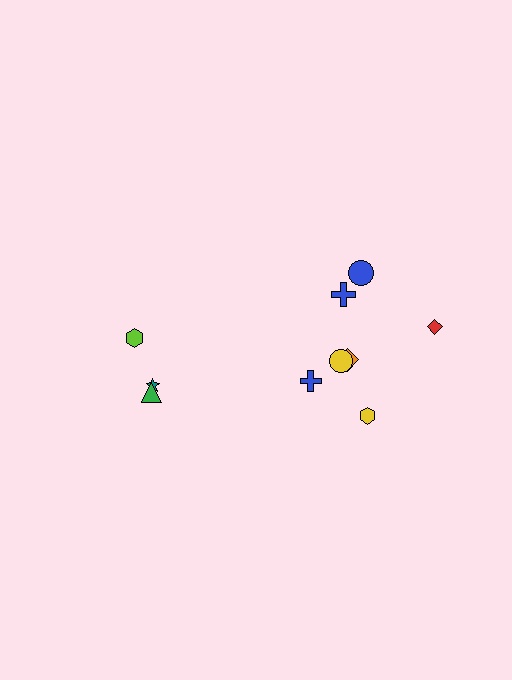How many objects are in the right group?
There are 7 objects.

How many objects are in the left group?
There are 3 objects.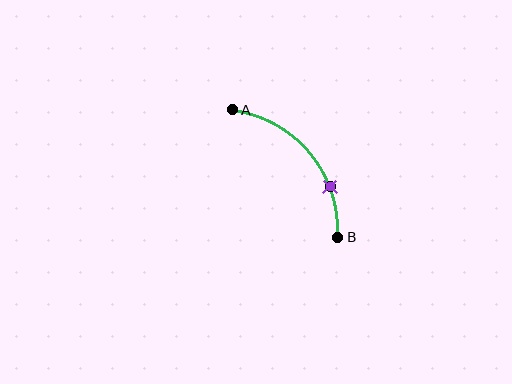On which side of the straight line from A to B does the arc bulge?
The arc bulges above and to the right of the straight line connecting A and B.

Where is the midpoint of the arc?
The arc midpoint is the point on the curve farthest from the straight line joining A and B. It sits above and to the right of that line.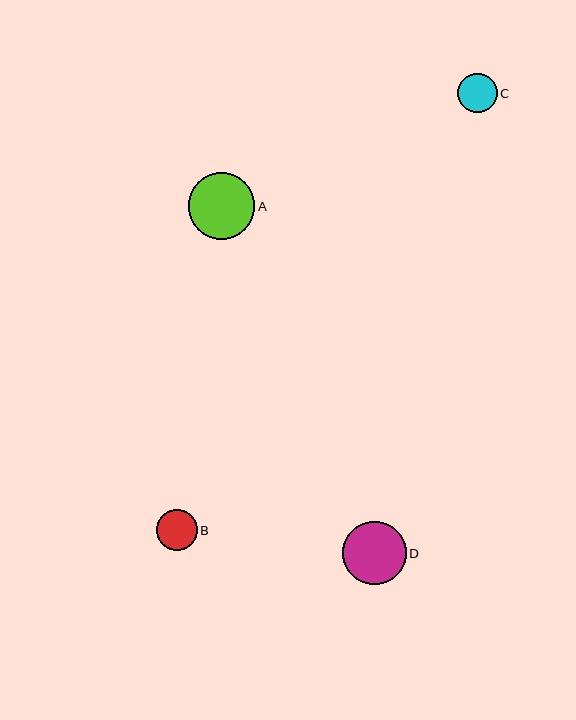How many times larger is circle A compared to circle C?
Circle A is approximately 1.7 times the size of circle C.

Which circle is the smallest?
Circle C is the smallest with a size of approximately 40 pixels.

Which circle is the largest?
Circle A is the largest with a size of approximately 66 pixels.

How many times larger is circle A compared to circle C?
Circle A is approximately 1.7 times the size of circle C.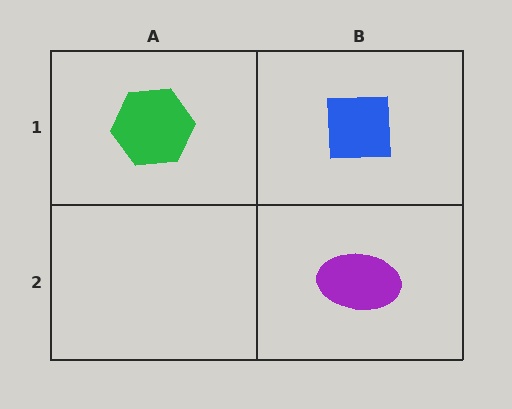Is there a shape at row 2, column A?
No, that cell is empty.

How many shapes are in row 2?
1 shape.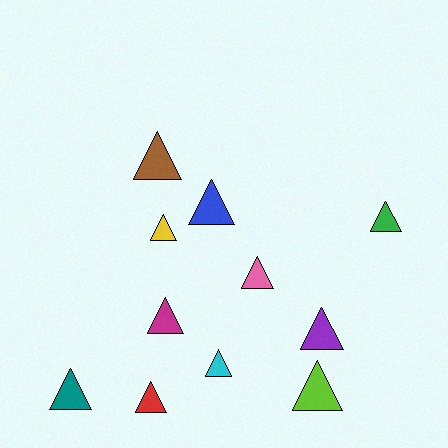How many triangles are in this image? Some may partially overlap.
There are 11 triangles.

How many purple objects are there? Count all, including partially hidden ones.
There is 1 purple object.